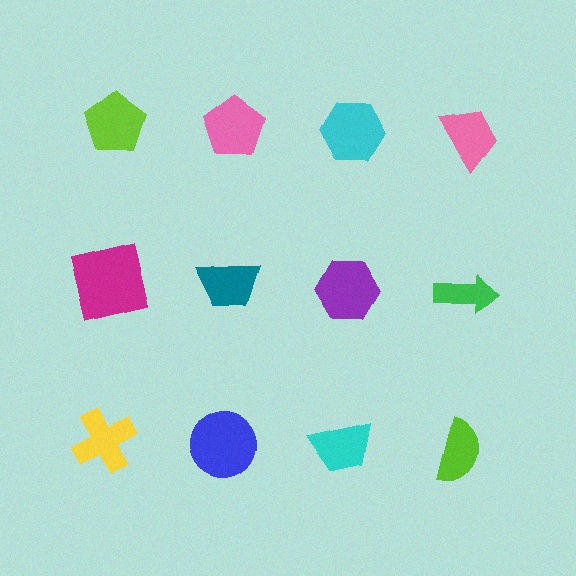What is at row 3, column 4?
A lime semicircle.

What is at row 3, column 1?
A yellow cross.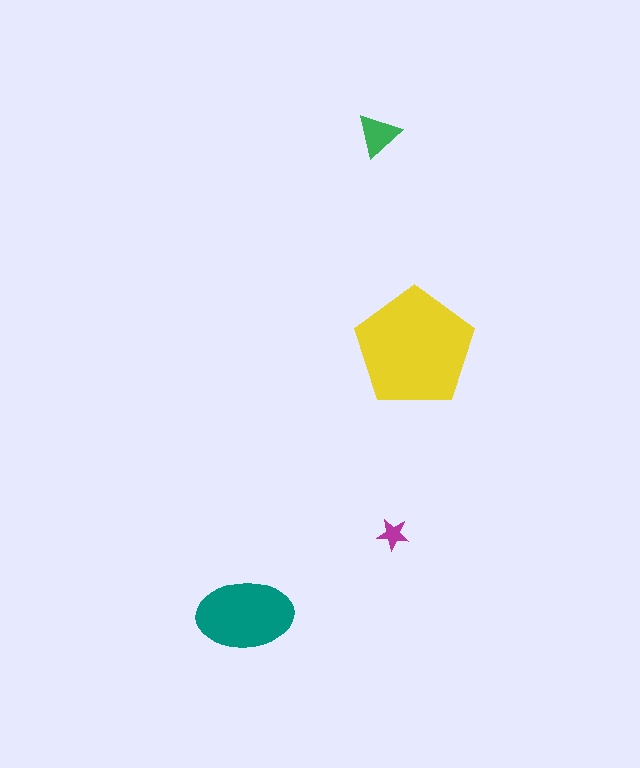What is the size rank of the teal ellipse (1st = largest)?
2nd.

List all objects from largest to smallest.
The yellow pentagon, the teal ellipse, the green triangle, the magenta star.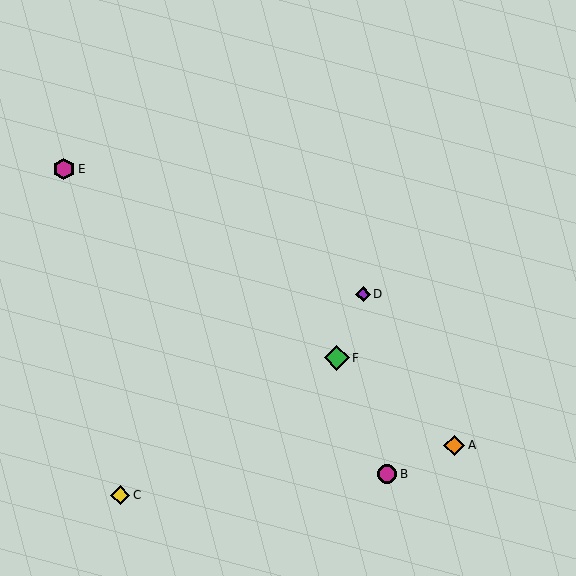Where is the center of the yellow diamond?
The center of the yellow diamond is at (120, 495).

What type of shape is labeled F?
Shape F is a green diamond.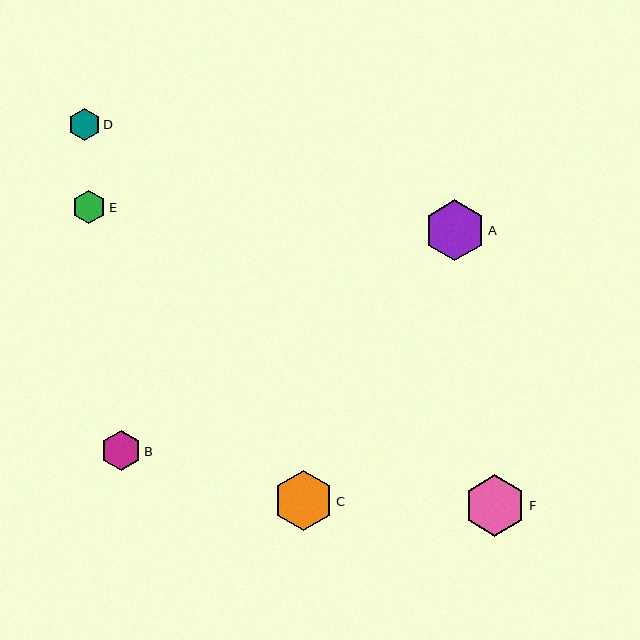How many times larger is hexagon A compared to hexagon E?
Hexagon A is approximately 1.8 times the size of hexagon E.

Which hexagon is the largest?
Hexagon F is the largest with a size of approximately 61 pixels.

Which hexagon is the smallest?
Hexagon D is the smallest with a size of approximately 32 pixels.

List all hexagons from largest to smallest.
From largest to smallest: F, A, C, B, E, D.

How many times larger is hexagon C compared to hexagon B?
Hexagon C is approximately 1.5 times the size of hexagon B.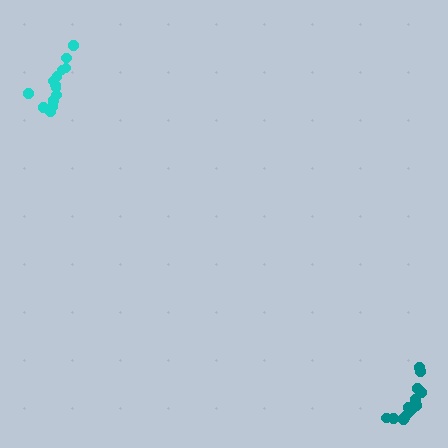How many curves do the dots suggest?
There are 2 distinct paths.